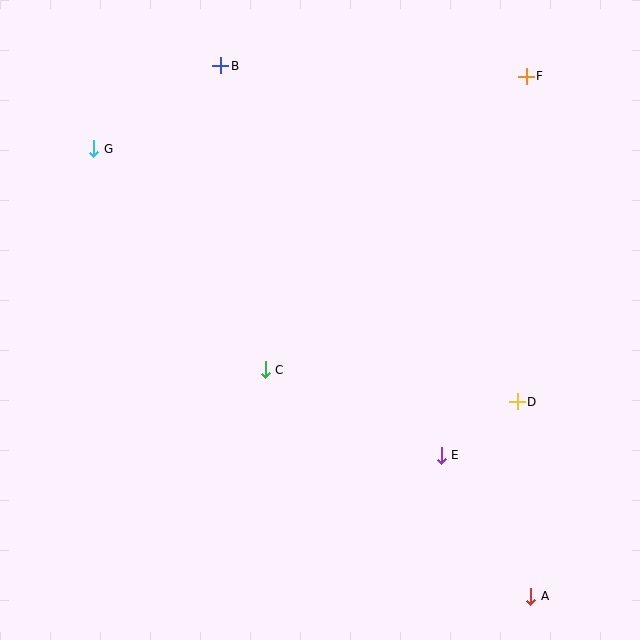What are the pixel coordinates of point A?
Point A is at (531, 596).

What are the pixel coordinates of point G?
Point G is at (94, 149).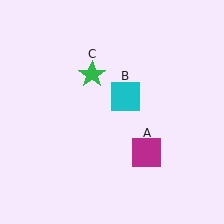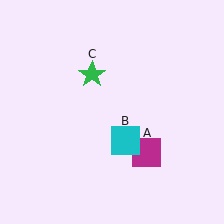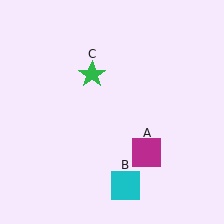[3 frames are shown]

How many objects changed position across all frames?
1 object changed position: cyan square (object B).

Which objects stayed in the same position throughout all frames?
Magenta square (object A) and green star (object C) remained stationary.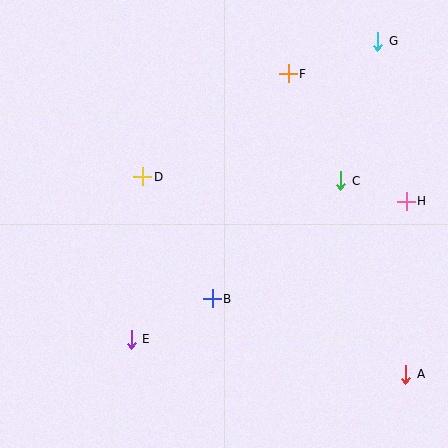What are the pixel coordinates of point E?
Point E is at (131, 339).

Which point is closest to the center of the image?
Point B at (212, 299) is closest to the center.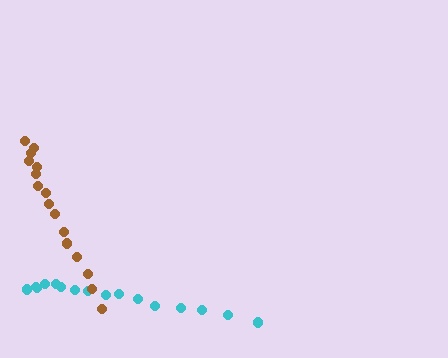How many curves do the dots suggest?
There are 2 distinct paths.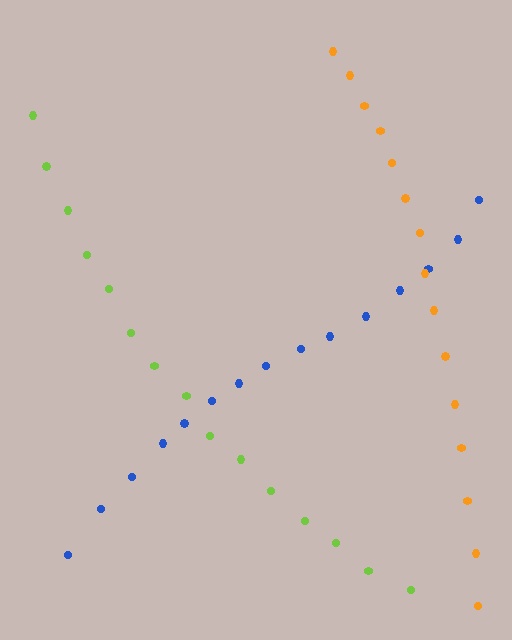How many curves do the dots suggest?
There are 3 distinct paths.